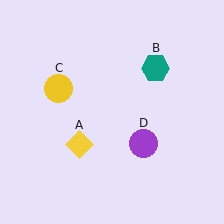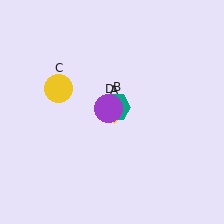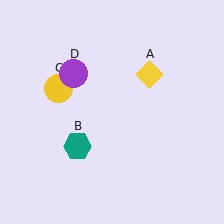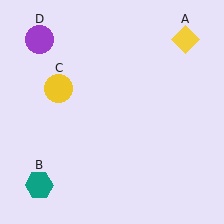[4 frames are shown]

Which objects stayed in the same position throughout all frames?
Yellow circle (object C) remained stationary.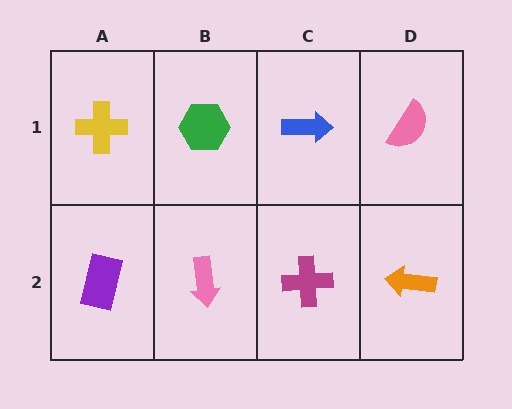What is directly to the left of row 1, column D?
A blue arrow.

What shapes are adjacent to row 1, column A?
A purple rectangle (row 2, column A), a green hexagon (row 1, column B).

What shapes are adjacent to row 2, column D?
A pink semicircle (row 1, column D), a magenta cross (row 2, column C).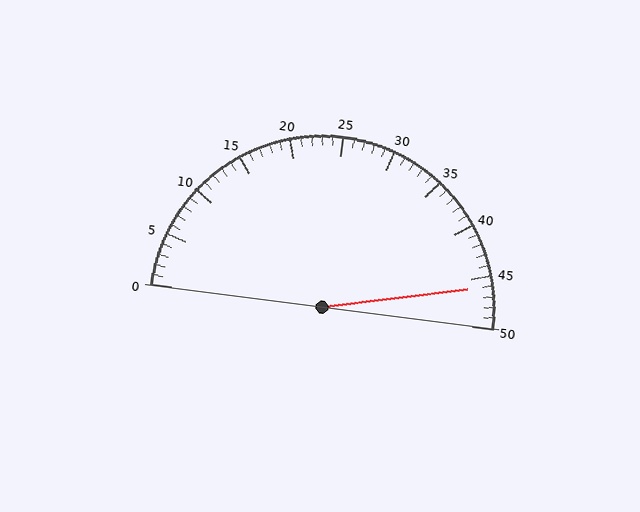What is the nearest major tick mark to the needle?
The nearest major tick mark is 45.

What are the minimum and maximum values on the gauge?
The gauge ranges from 0 to 50.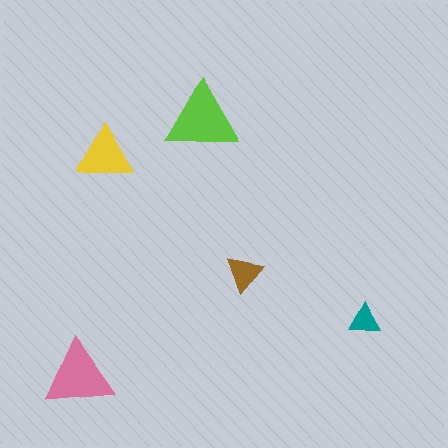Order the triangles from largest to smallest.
the lime one, the pink one, the yellow one, the brown one, the teal one.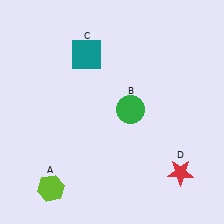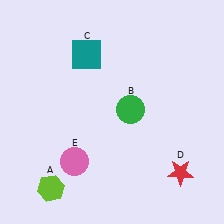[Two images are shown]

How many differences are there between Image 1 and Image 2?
There is 1 difference between the two images.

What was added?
A pink circle (E) was added in Image 2.